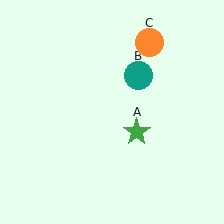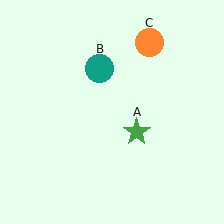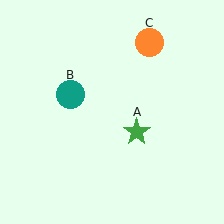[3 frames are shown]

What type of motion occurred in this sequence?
The teal circle (object B) rotated counterclockwise around the center of the scene.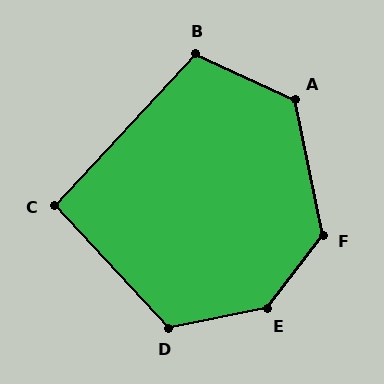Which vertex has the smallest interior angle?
C, at approximately 94 degrees.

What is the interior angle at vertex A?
Approximately 127 degrees (obtuse).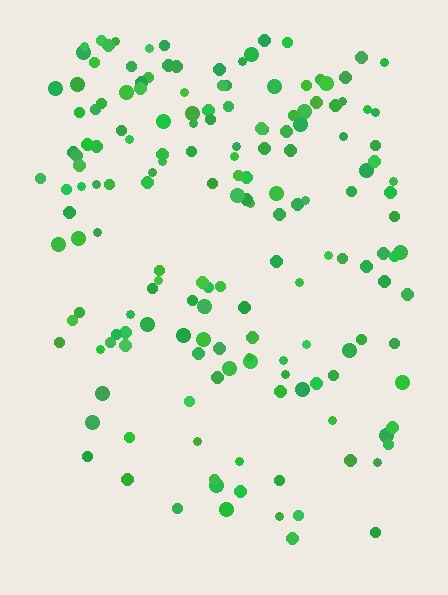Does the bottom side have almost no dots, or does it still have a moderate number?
Still a moderate number, just noticeably fewer than the top.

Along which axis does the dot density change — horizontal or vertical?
Vertical.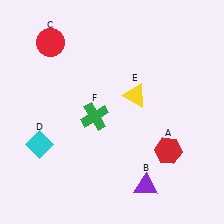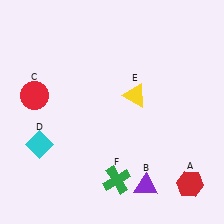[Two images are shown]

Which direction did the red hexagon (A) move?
The red hexagon (A) moved down.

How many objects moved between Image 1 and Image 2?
3 objects moved between the two images.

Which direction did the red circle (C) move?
The red circle (C) moved down.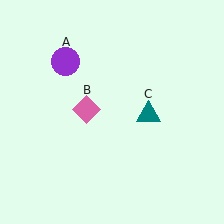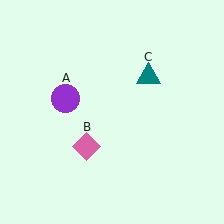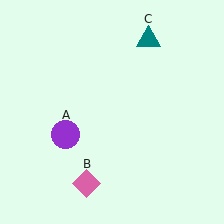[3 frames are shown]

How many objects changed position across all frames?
3 objects changed position: purple circle (object A), pink diamond (object B), teal triangle (object C).